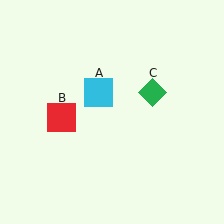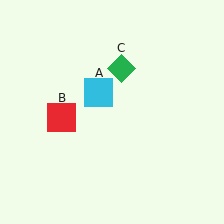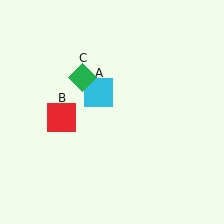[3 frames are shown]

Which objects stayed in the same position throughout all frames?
Cyan square (object A) and red square (object B) remained stationary.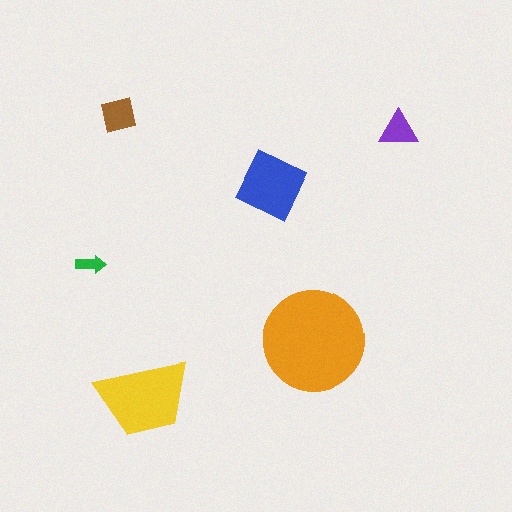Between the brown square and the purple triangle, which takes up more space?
The brown square.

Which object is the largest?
The orange circle.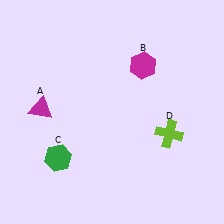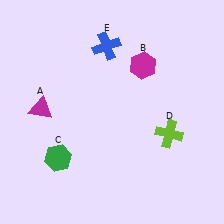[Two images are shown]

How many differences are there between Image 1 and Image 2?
There is 1 difference between the two images.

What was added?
A blue cross (E) was added in Image 2.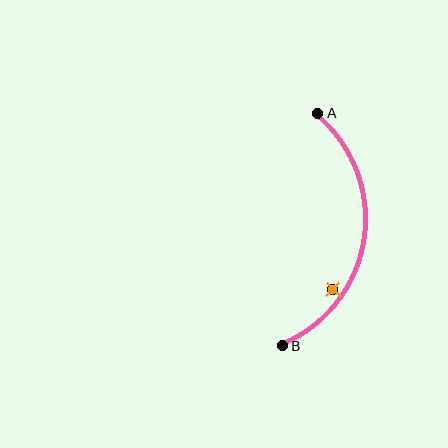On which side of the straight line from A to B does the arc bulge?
The arc bulges to the right of the straight line connecting A and B.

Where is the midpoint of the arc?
The arc midpoint is the point on the curve farthest from the straight line joining A and B. It sits to the right of that line.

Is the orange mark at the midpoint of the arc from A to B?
No — the orange mark does not lie on the arc at all. It sits slightly inside the curve.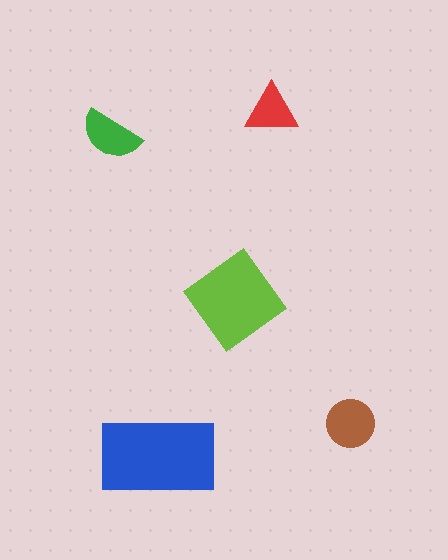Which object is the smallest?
The red triangle.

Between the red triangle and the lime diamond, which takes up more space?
The lime diamond.